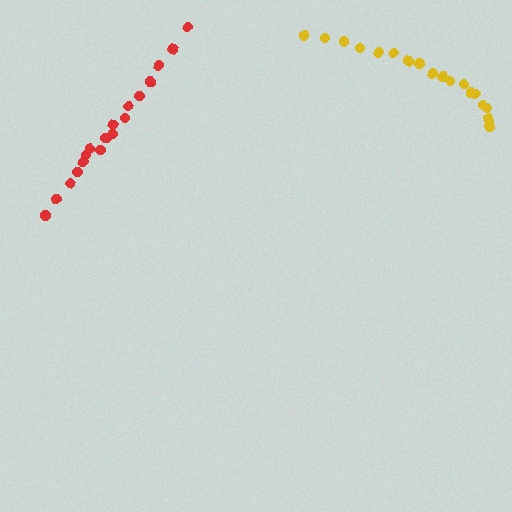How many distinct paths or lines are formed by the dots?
There are 2 distinct paths.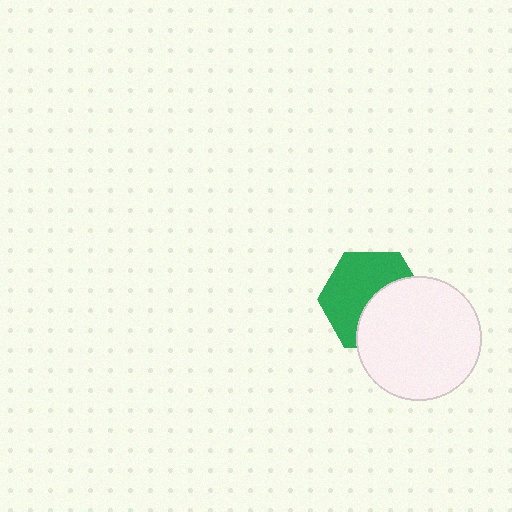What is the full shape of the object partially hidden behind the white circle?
The partially hidden object is a green hexagon.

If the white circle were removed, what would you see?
You would see the complete green hexagon.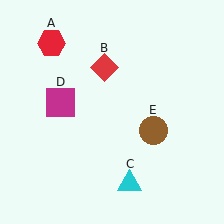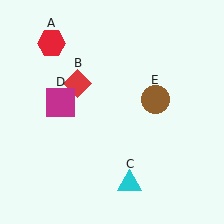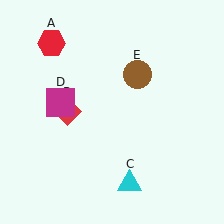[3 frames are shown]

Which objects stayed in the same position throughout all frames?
Red hexagon (object A) and cyan triangle (object C) and magenta square (object D) remained stationary.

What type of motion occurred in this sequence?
The red diamond (object B), brown circle (object E) rotated counterclockwise around the center of the scene.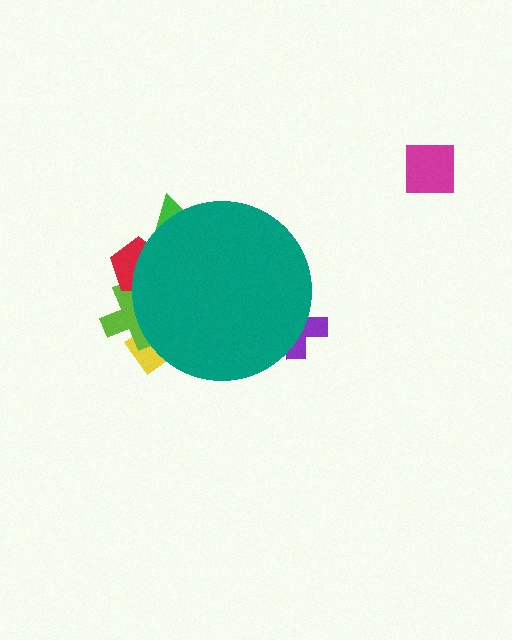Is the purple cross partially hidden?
Yes, the purple cross is partially hidden behind the teal circle.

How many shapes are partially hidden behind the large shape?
5 shapes are partially hidden.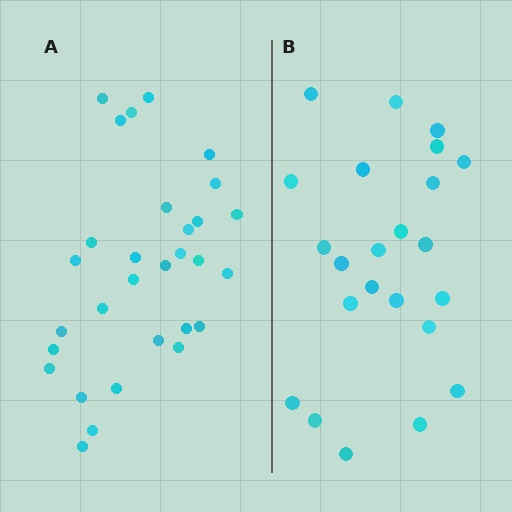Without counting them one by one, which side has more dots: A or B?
Region A (the left region) has more dots.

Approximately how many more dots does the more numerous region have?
Region A has roughly 8 or so more dots than region B.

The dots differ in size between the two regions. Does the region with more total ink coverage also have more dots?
No. Region B has more total ink coverage because its dots are larger, but region A actually contains more individual dots. Total area can be misleading — the number of items is what matters here.